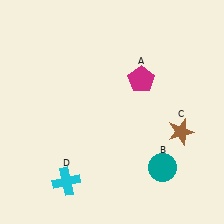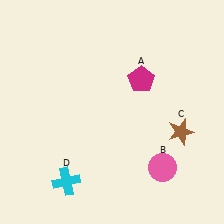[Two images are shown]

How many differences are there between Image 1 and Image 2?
There is 1 difference between the two images.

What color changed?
The circle (B) changed from teal in Image 1 to pink in Image 2.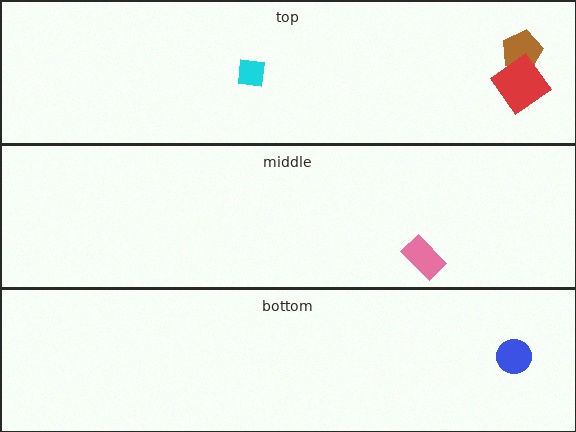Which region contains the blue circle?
The bottom region.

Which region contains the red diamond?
The top region.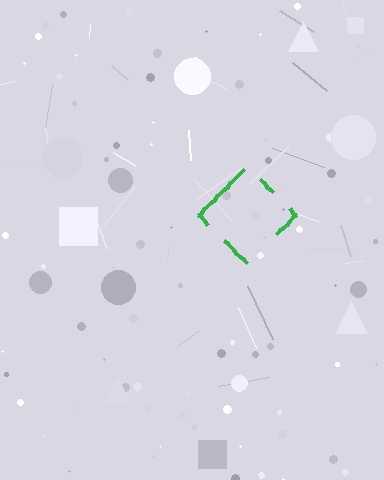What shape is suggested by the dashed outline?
The dashed outline suggests a diamond.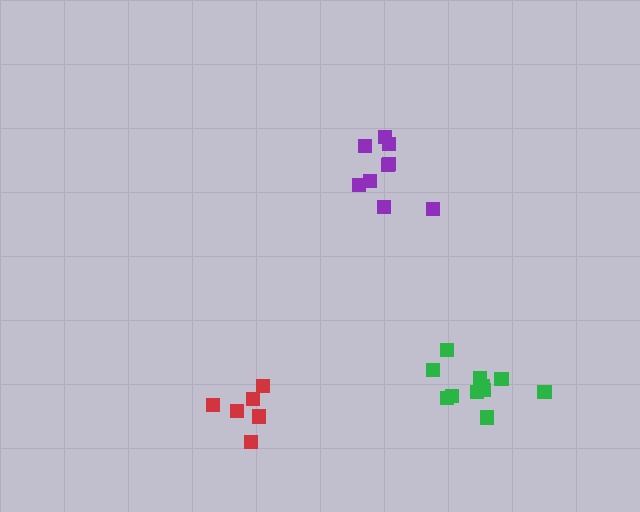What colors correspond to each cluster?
The clusters are colored: red, purple, green.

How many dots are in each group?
Group 1: 6 dots, Group 2: 9 dots, Group 3: 11 dots (26 total).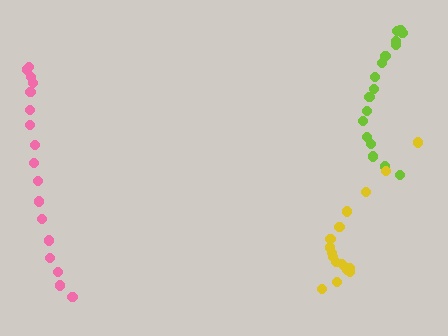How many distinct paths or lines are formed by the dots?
There are 3 distinct paths.